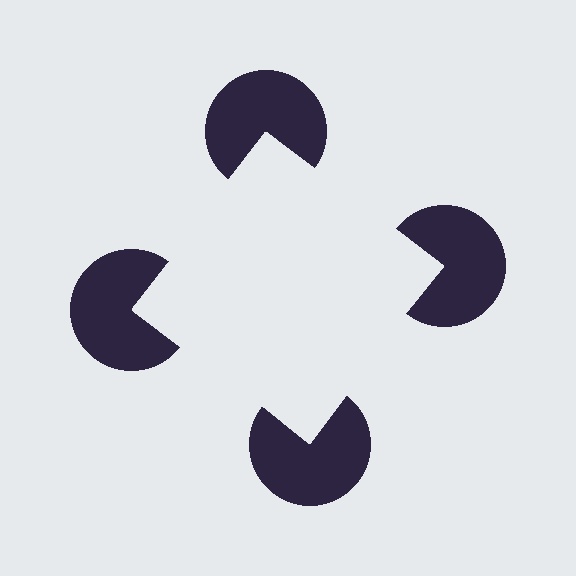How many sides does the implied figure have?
4 sides.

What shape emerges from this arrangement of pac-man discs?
An illusory square — its edges are inferred from the aligned wedge cuts in the pac-man discs, not physically drawn.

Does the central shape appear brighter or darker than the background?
It typically appears slightly brighter than the background, even though no actual brightness change is drawn.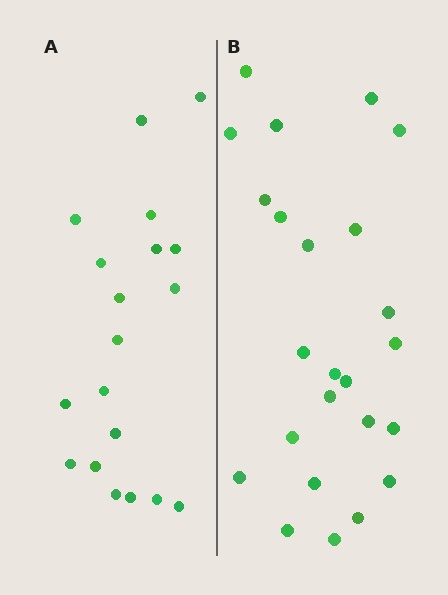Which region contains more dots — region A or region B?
Region B (the right region) has more dots.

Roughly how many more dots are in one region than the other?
Region B has about 5 more dots than region A.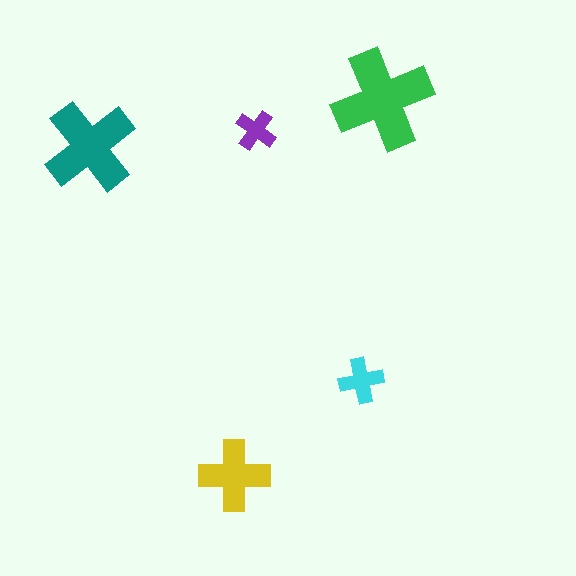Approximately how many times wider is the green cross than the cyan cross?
About 2 times wider.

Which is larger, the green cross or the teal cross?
The green one.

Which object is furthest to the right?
The green cross is rightmost.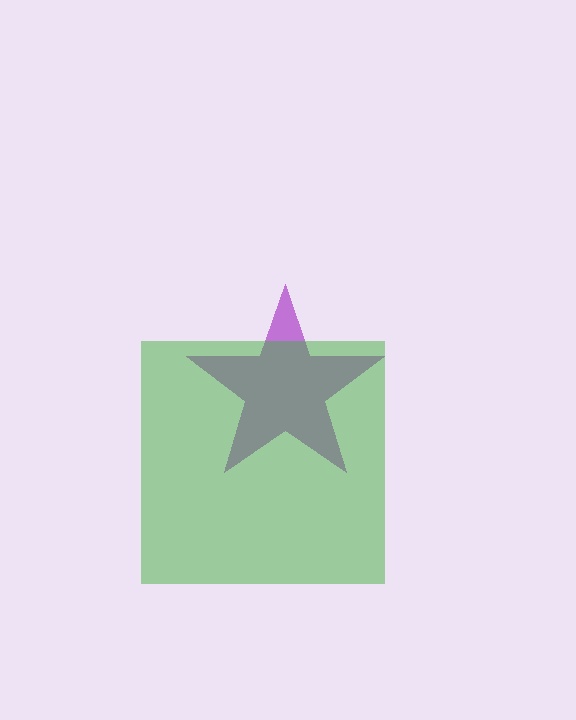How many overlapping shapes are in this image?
There are 2 overlapping shapes in the image.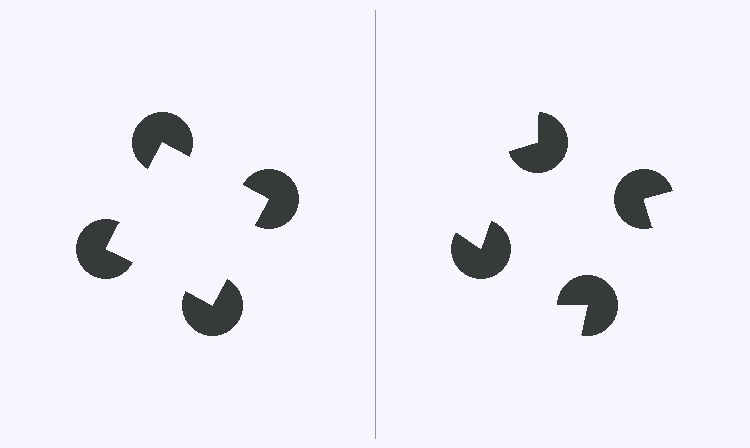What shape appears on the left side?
An illusory square.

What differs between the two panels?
The pac-man discs are positioned identically on both sides; only the wedge orientations differ. On the left they align to a square; on the right they are misaligned.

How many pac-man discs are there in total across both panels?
8 — 4 on each side.